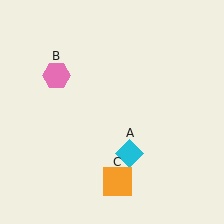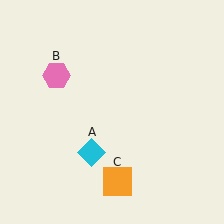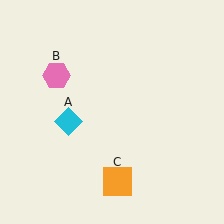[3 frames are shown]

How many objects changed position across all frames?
1 object changed position: cyan diamond (object A).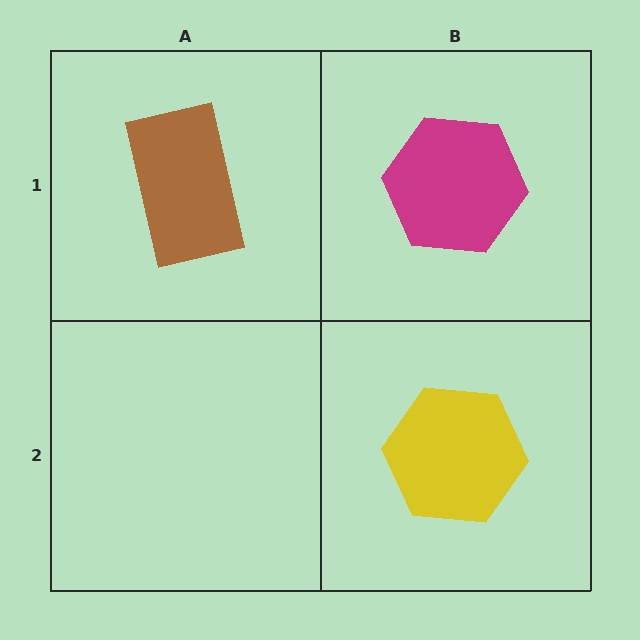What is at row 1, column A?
A brown rectangle.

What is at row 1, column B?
A magenta hexagon.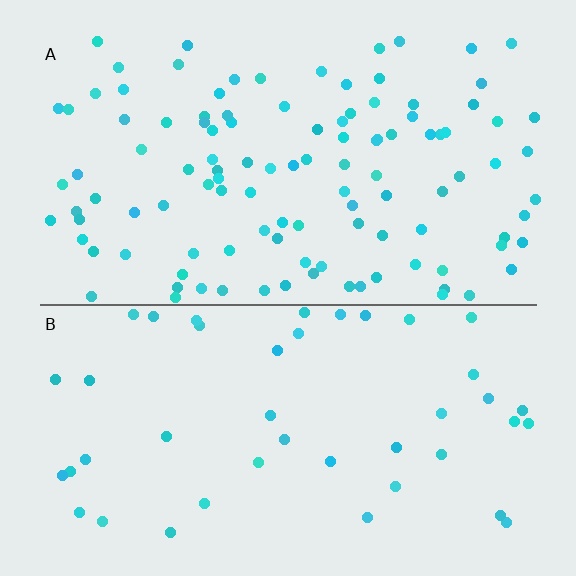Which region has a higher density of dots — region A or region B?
A (the top).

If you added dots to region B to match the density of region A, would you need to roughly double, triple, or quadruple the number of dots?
Approximately triple.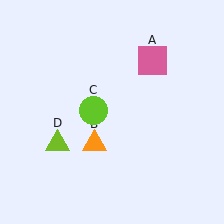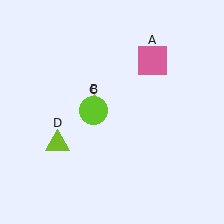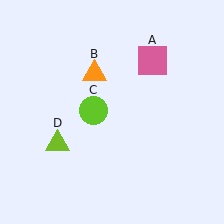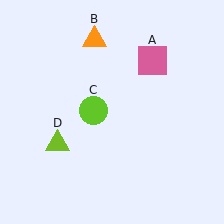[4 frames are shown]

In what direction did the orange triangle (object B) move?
The orange triangle (object B) moved up.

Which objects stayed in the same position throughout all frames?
Pink square (object A) and lime circle (object C) and lime triangle (object D) remained stationary.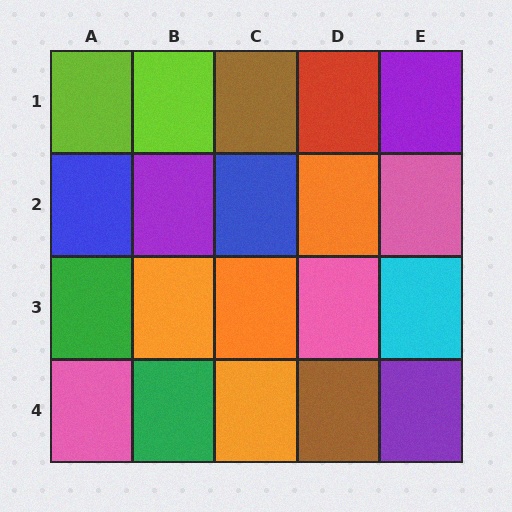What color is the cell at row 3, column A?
Green.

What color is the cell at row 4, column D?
Brown.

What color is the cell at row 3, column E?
Cyan.